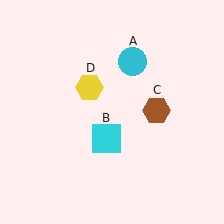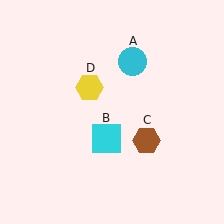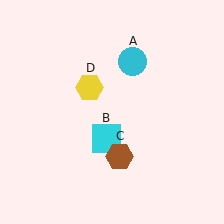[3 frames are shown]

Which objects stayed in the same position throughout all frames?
Cyan circle (object A) and cyan square (object B) and yellow hexagon (object D) remained stationary.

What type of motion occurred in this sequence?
The brown hexagon (object C) rotated clockwise around the center of the scene.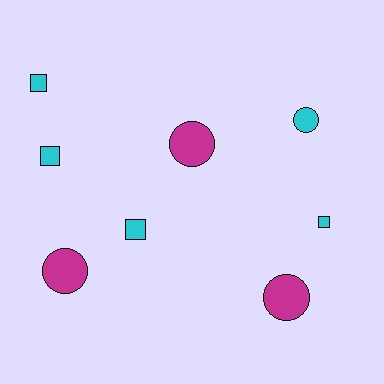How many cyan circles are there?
There is 1 cyan circle.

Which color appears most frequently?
Cyan, with 5 objects.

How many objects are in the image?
There are 8 objects.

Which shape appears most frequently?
Square, with 4 objects.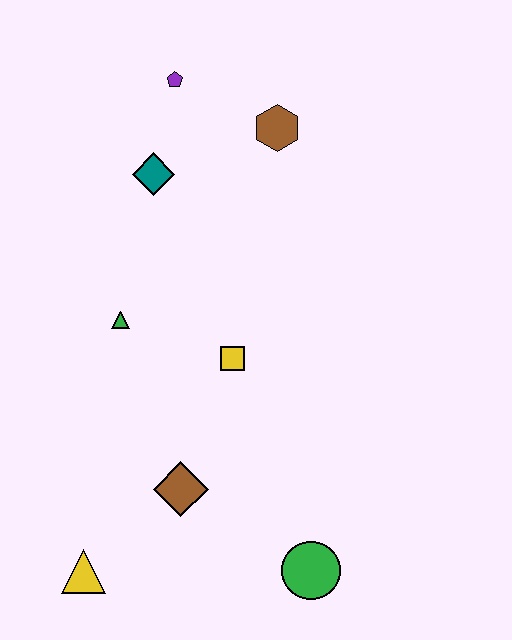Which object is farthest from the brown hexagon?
The yellow triangle is farthest from the brown hexagon.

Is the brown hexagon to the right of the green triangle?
Yes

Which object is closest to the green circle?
The brown diamond is closest to the green circle.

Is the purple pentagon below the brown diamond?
No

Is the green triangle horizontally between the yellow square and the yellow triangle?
Yes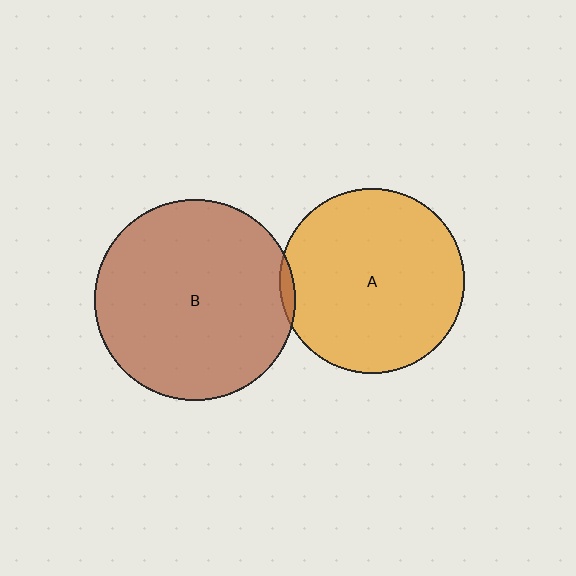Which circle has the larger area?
Circle B (brown).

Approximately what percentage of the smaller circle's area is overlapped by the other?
Approximately 5%.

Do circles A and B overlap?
Yes.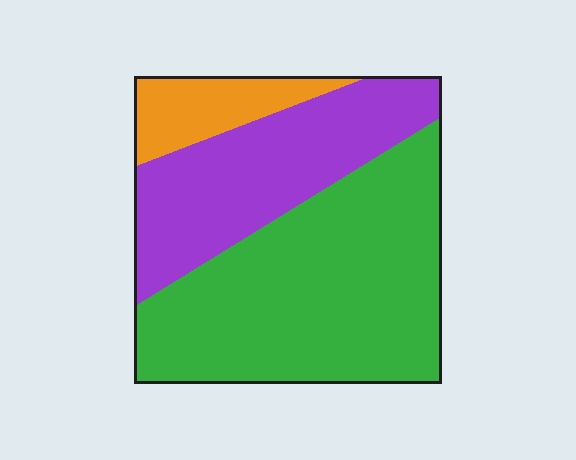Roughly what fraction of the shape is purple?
Purple covers around 35% of the shape.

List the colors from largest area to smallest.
From largest to smallest: green, purple, orange.